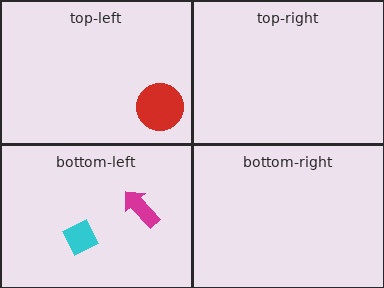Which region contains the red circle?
The top-left region.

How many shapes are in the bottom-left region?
2.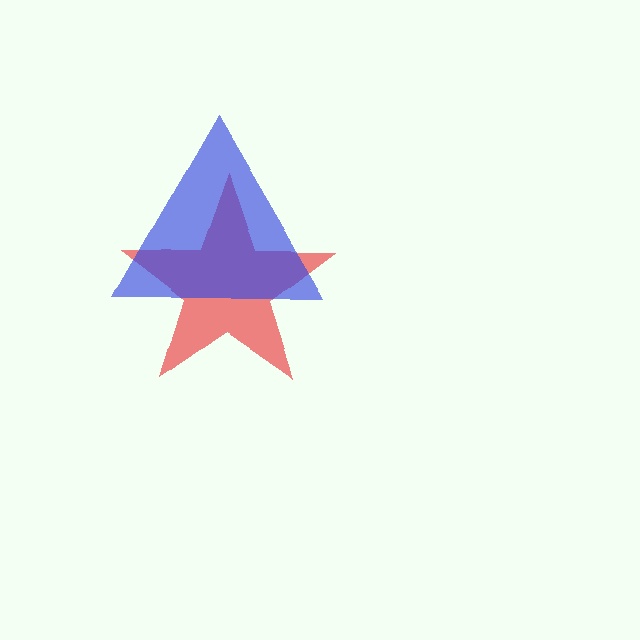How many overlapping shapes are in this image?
There are 2 overlapping shapes in the image.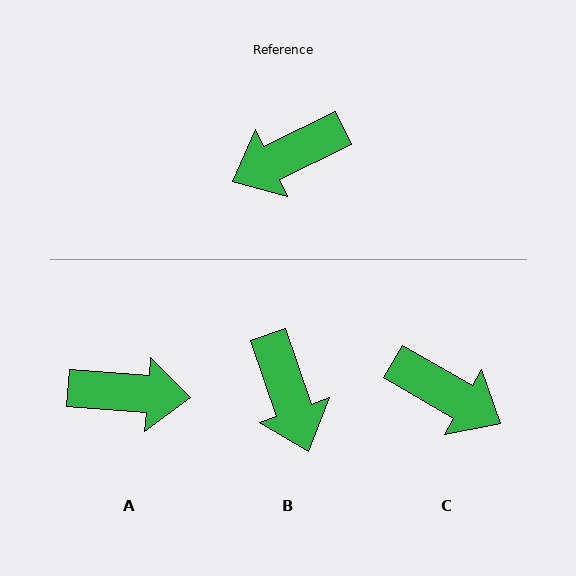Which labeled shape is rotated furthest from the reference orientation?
A, about 150 degrees away.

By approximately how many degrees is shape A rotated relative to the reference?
Approximately 150 degrees counter-clockwise.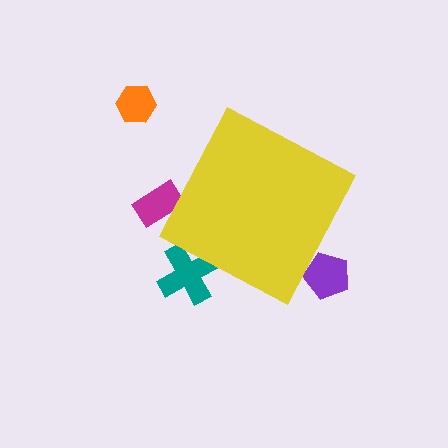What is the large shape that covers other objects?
A yellow diamond.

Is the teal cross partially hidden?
Yes, the teal cross is partially hidden behind the yellow diamond.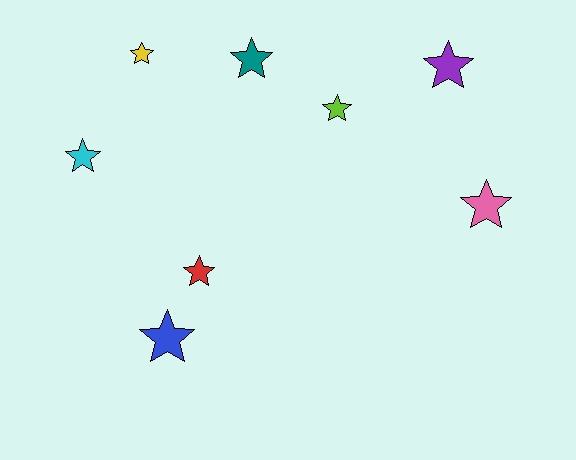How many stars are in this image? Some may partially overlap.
There are 8 stars.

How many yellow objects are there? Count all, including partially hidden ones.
There is 1 yellow object.